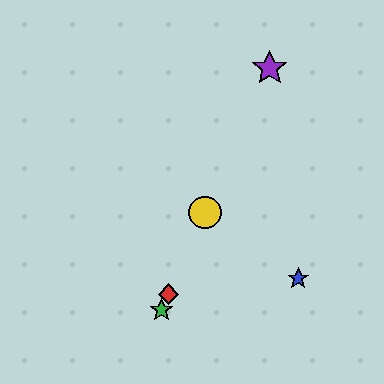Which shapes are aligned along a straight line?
The red diamond, the green star, the yellow circle, the purple star are aligned along a straight line.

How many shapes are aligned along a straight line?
4 shapes (the red diamond, the green star, the yellow circle, the purple star) are aligned along a straight line.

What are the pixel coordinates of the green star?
The green star is at (161, 310).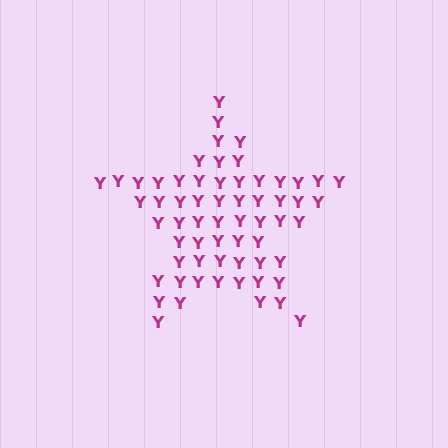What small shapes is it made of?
It is made of small letter Y's.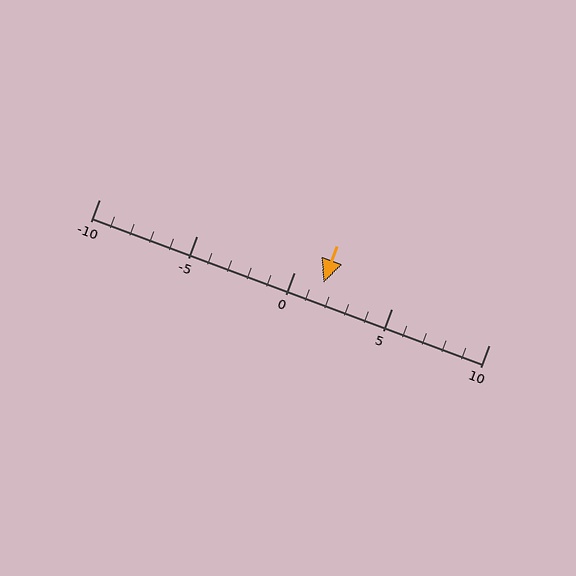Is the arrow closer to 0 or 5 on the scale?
The arrow is closer to 0.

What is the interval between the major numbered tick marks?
The major tick marks are spaced 5 units apart.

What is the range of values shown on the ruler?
The ruler shows values from -10 to 10.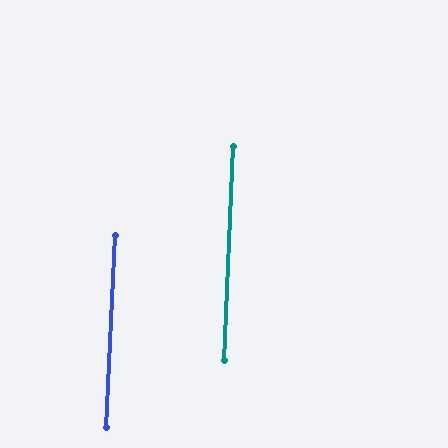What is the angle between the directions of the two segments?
Approximately 0 degrees.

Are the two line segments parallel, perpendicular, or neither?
Parallel — their directions differ by only 0.1°.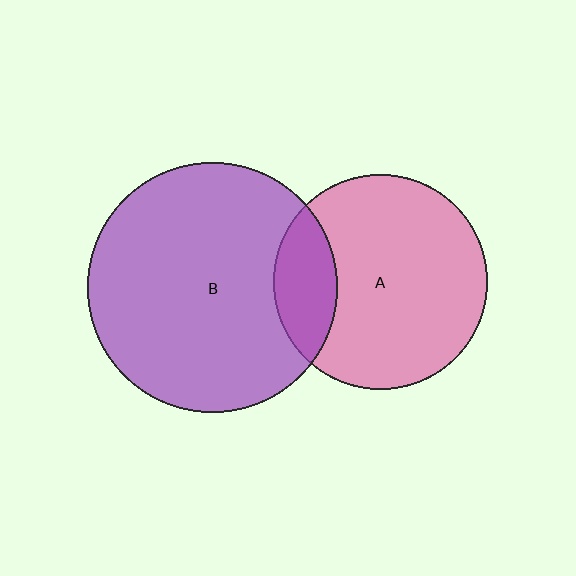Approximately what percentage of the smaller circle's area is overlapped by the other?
Approximately 20%.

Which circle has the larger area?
Circle B (purple).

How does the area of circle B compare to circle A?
Approximately 1.4 times.